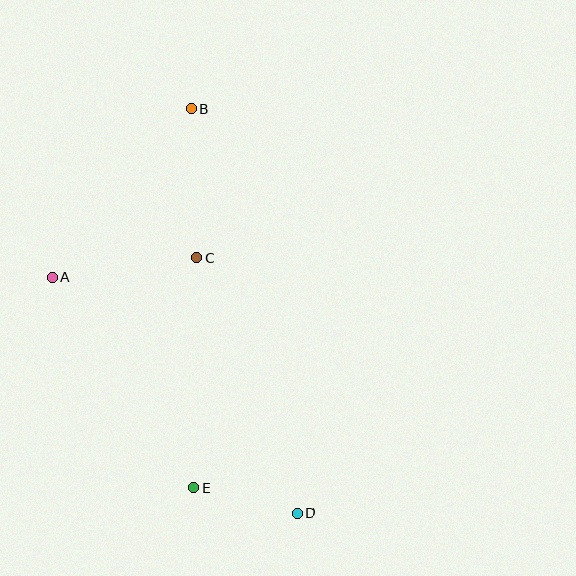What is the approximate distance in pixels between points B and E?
The distance between B and E is approximately 379 pixels.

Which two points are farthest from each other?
Points B and D are farthest from each other.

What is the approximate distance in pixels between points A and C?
The distance between A and C is approximately 147 pixels.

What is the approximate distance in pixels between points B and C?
The distance between B and C is approximately 149 pixels.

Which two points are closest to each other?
Points D and E are closest to each other.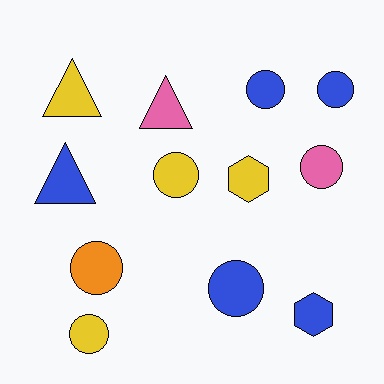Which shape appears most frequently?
Circle, with 7 objects.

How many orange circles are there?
There is 1 orange circle.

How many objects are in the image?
There are 12 objects.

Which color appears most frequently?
Blue, with 5 objects.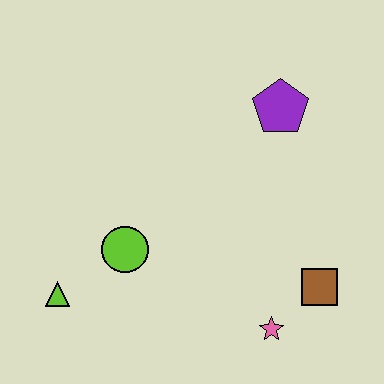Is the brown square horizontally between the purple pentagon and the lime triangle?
No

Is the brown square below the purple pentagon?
Yes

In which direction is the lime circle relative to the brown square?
The lime circle is to the left of the brown square.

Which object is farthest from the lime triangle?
The purple pentagon is farthest from the lime triangle.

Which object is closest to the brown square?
The pink star is closest to the brown square.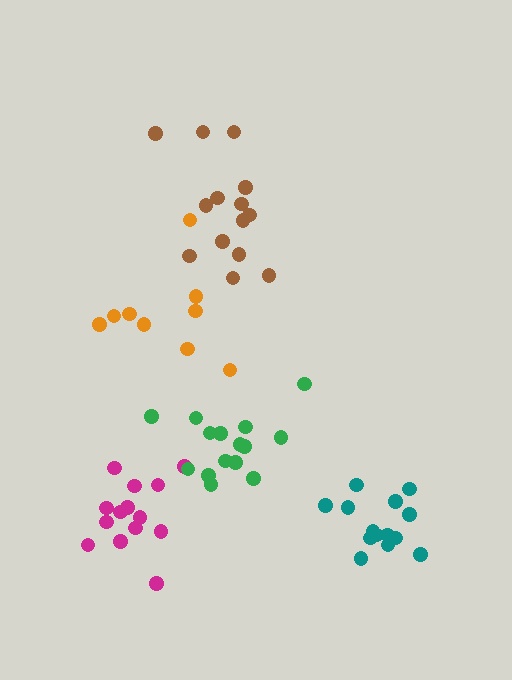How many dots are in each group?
Group 1: 9 dots, Group 2: 14 dots, Group 3: 15 dots, Group 4: 14 dots, Group 5: 14 dots (66 total).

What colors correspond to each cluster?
The clusters are colored: orange, magenta, green, teal, brown.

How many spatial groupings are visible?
There are 5 spatial groupings.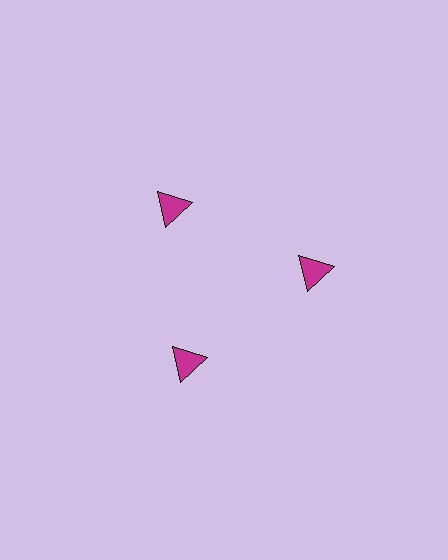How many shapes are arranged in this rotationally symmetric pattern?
There are 3 shapes, arranged in 3 groups of 1.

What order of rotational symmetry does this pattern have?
This pattern has 3-fold rotational symmetry.